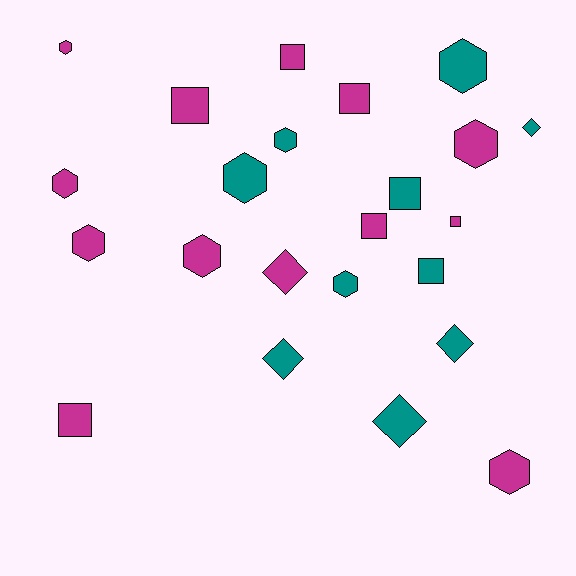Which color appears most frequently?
Magenta, with 13 objects.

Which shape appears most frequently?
Hexagon, with 10 objects.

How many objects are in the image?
There are 23 objects.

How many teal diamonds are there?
There are 4 teal diamonds.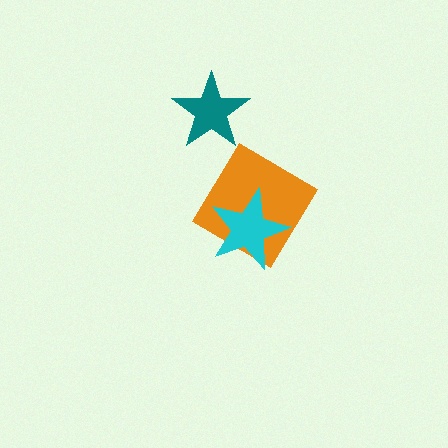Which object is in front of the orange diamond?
The cyan star is in front of the orange diamond.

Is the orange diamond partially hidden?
Yes, it is partially covered by another shape.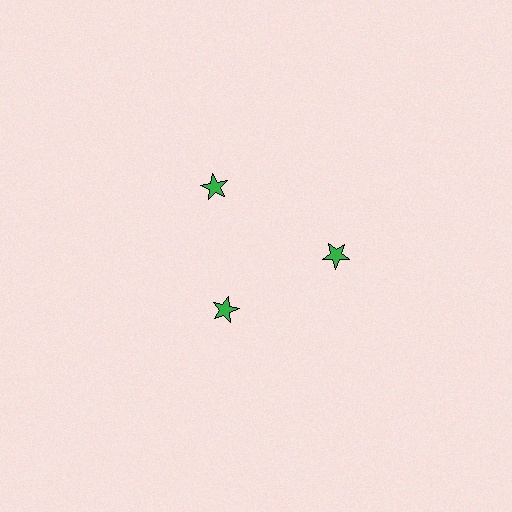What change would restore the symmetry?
The symmetry would be restored by moving it outward, back onto the ring so that all 3 stars sit at equal angles and equal distance from the center.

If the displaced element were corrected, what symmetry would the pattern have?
It would have 3-fold rotational symmetry — the pattern would map onto itself every 120 degrees.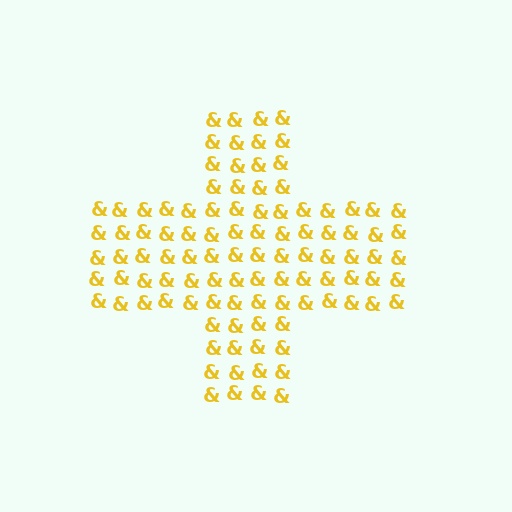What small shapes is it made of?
It is made of small ampersands.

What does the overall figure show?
The overall figure shows a cross.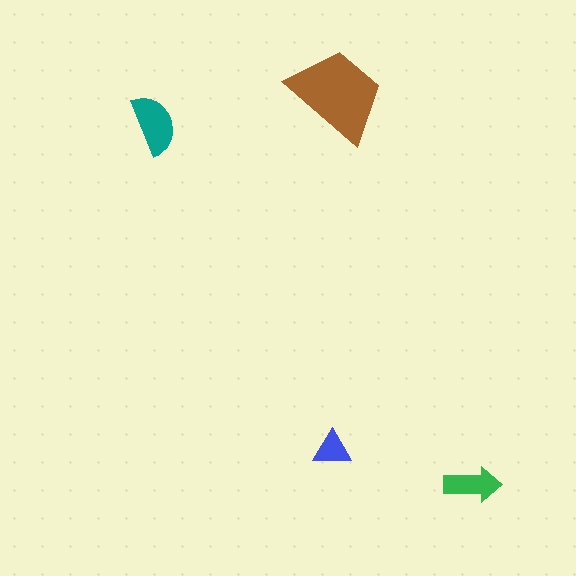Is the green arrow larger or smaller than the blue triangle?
Larger.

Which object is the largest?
The brown trapezoid.